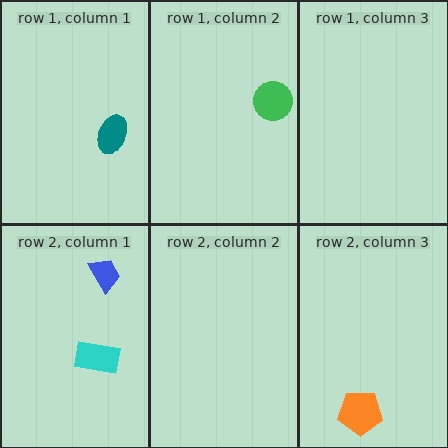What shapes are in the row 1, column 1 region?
The teal ellipse.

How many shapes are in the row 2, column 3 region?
1.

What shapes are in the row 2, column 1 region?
The blue trapezoid, the cyan rectangle.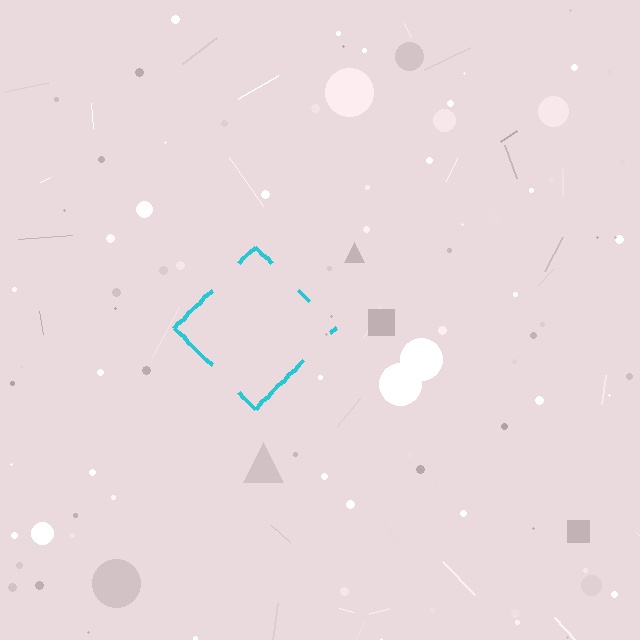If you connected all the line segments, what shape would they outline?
They would outline a diamond.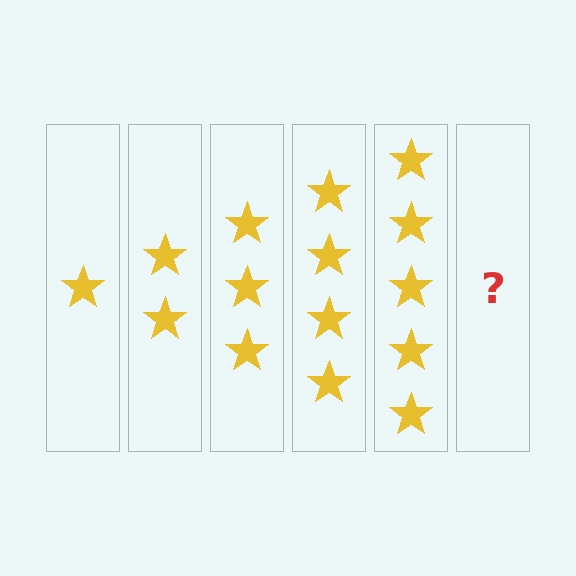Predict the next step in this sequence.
The next step is 6 stars.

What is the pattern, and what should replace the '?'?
The pattern is that each step adds one more star. The '?' should be 6 stars.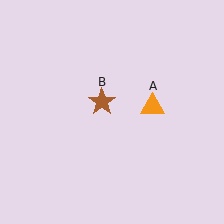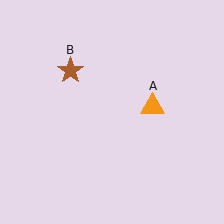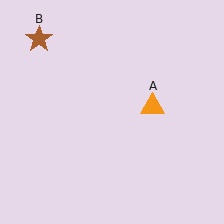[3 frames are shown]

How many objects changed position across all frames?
1 object changed position: brown star (object B).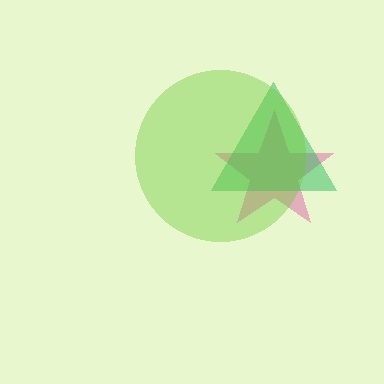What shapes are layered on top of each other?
The layered shapes are: a pink star, a green triangle, a lime circle.